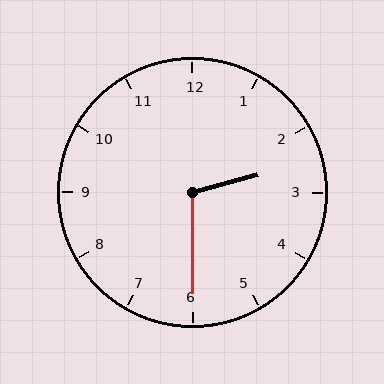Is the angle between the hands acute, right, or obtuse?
It is obtuse.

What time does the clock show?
2:30.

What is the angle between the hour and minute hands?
Approximately 105 degrees.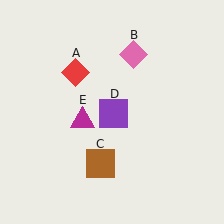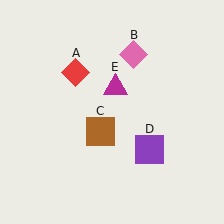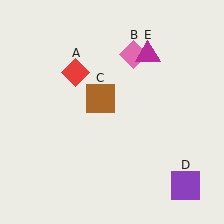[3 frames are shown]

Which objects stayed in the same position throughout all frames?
Red diamond (object A) and pink diamond (object B) remained stationary.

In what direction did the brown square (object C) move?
The brown square (object C) moved up.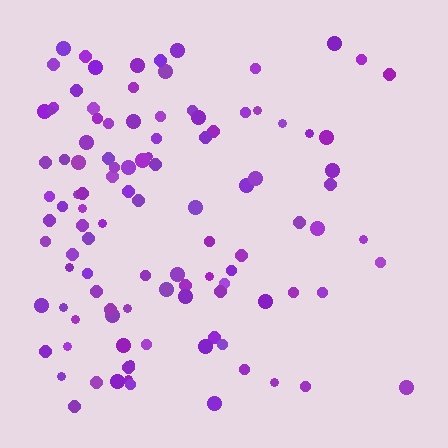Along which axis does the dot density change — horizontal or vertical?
Horizontal.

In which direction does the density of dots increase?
From right to left, with the left side densest.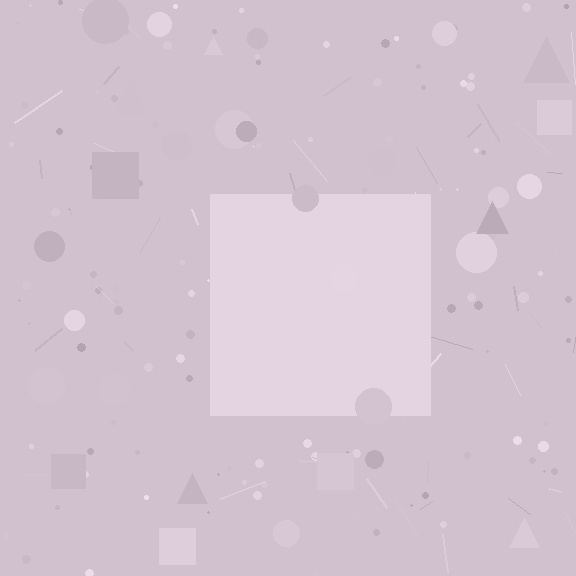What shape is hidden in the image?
A square is hidden in the image.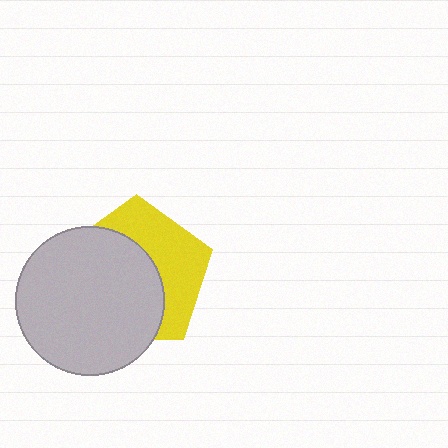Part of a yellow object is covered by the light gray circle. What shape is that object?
It is a pentagon.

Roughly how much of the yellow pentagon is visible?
A small part of it is visible (roughly 42%).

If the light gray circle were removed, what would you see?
You would see the complete yellow pentagon.